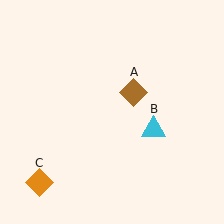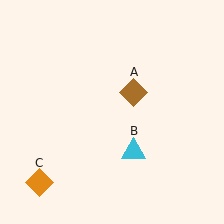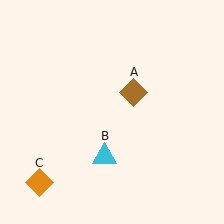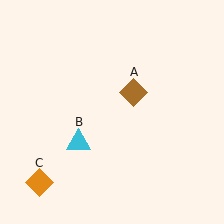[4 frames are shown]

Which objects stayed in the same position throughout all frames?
Brown diamond (object A) and orange diamond (object C) remained stationary.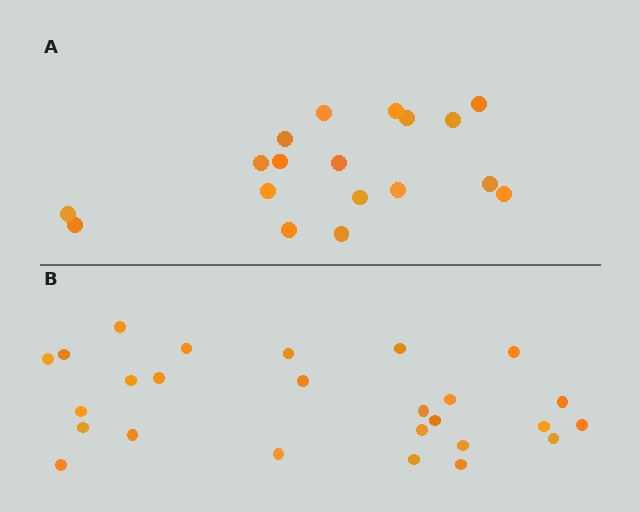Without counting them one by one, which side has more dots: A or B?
Region B (the bottom region) has more dots.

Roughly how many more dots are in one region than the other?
Region B has roughly 8 or so more dots than region A.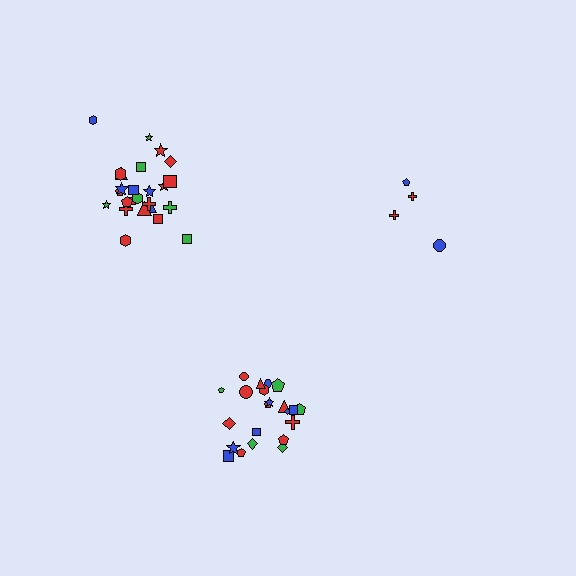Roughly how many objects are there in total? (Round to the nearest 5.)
Roughly 50 objects in total.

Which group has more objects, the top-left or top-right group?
The top-left group.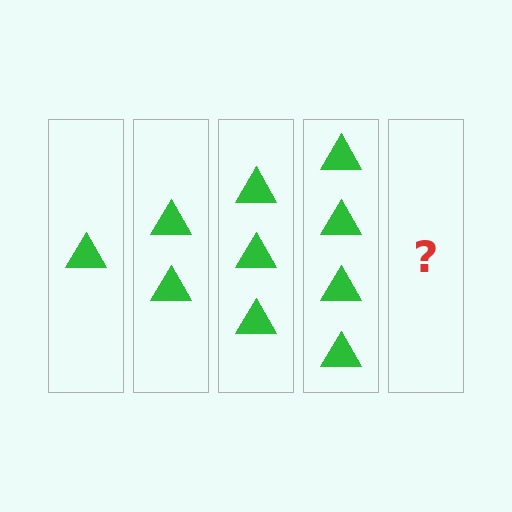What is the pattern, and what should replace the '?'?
The pattern is that each step adds one more triangle. The '?' should be 5 triangles.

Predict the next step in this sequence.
The next step is 5 triangles.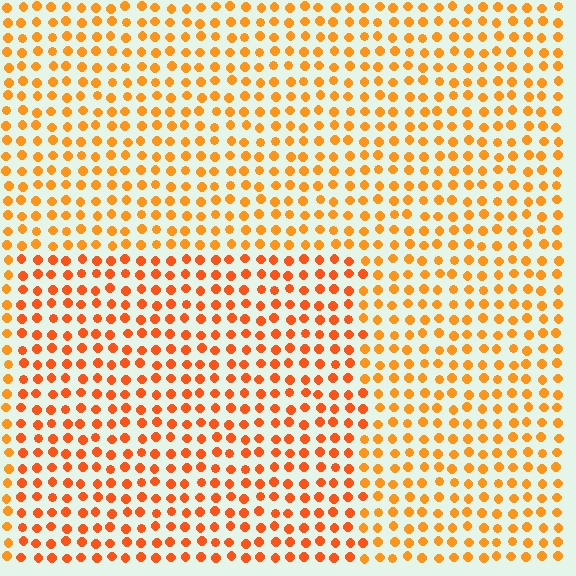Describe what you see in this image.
The image is filled with small orange elements in a uniform arrangement. A rectangle-shaped region is visible where the elements are tinted to a slightly different hue, forming a subtle color boundary.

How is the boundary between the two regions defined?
The boundary is defined purely by a slight shift in hue (about 18 degrees). Spacing, size, and orientation are identical on both sides.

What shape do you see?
I see a rectangle.